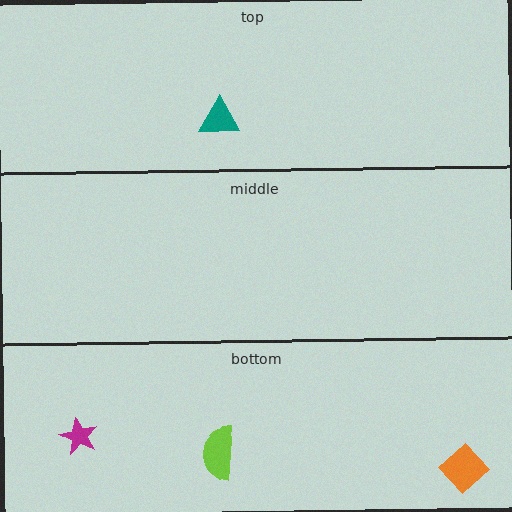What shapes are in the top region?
The teal triangle.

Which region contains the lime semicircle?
The bottom region.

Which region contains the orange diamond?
The bottom region.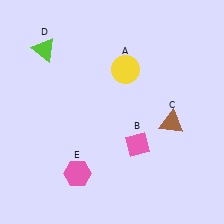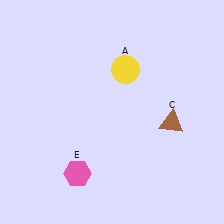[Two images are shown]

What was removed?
The lime triangle (D), the pink diamond (B) were removed in Image 2.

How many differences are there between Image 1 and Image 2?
There are 2 differences between the two images.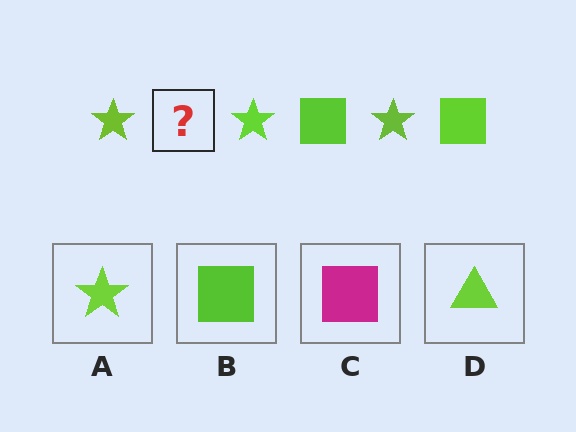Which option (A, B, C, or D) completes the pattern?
B.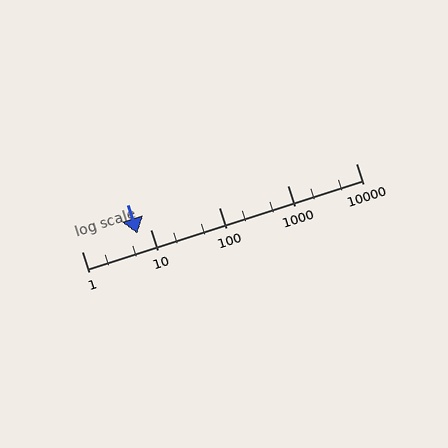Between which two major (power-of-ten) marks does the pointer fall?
The pointer is between 1 and 10.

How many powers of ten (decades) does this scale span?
The scale spans 4 decades, from 1 to 10000.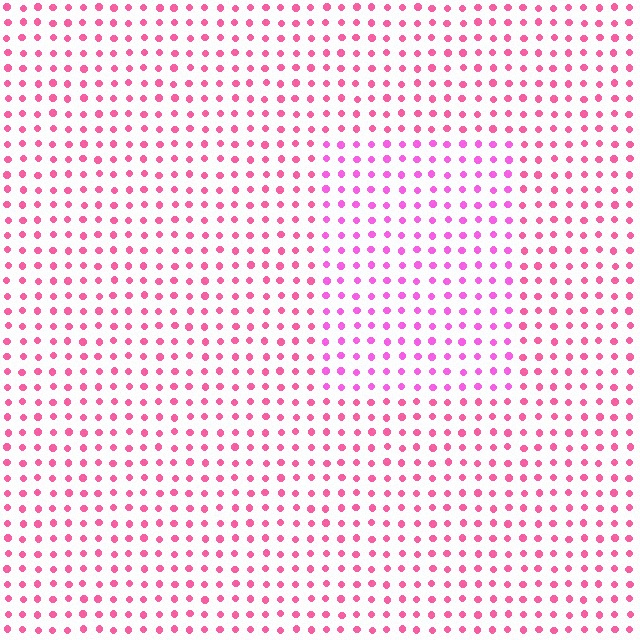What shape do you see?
I see a rectangle.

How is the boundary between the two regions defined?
The boundary is defined purely by a slight shift in hue (about 26 degrees). Spacing, size, and orientation are identical on both sides.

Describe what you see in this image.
The image is filled with small pink elements in a uniform arrangement. A rectangle-shaped region is visible where the elements are tinted to a slightly different hue, forming a subtle color boundary.